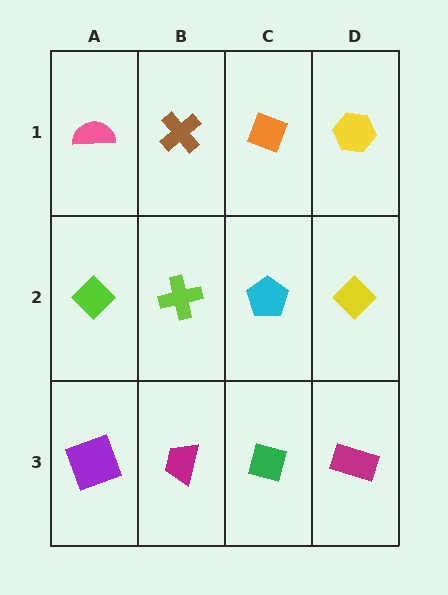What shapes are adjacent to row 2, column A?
A pink semicircle (row 1, column A), a purple square (row 3, column A), a lime cross (row 2, column B).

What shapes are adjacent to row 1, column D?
A yellow diamond (row 2, column D), an orange diamond (row 1, column C).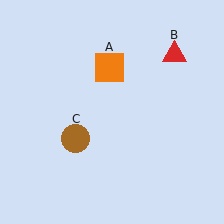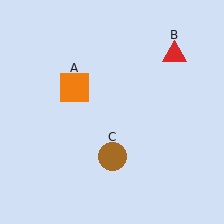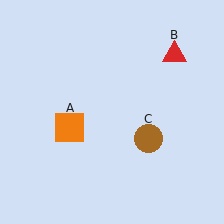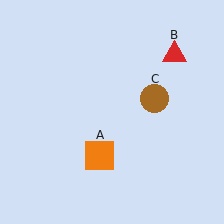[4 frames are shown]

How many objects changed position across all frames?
2 objects changed position: orange square (object A), brown circle (object C).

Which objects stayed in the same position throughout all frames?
Red triangle (object B) remained stationary.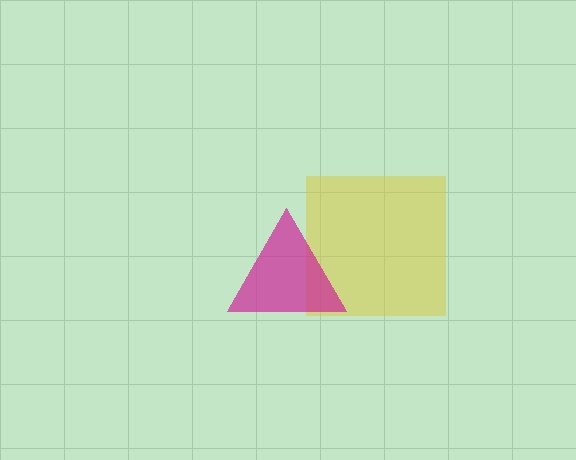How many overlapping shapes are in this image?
There are 2 overlapping shapes in the image.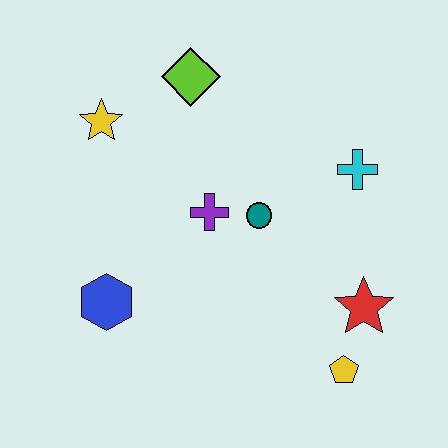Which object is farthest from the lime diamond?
The yellow pentagon is farthest from the lime diamond.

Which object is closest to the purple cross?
The teal circle is closest to the purple cross.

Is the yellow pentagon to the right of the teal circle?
Yes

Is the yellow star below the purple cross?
No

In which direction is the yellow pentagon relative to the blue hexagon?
The yellow pentagon is to the right of the blue hexagon.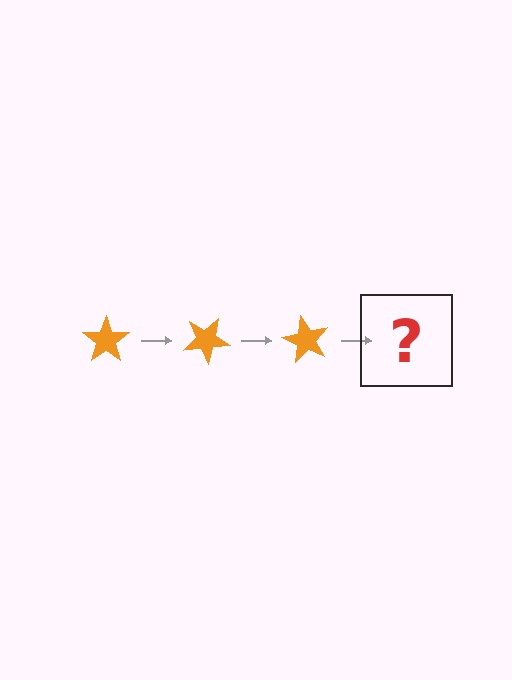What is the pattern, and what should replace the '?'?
The pattern is that the star rotates 30 degrees each step. The '?' should be an orange star rotated 90 degrees.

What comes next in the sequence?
The next element should be an orange star rotated 90 degrees.